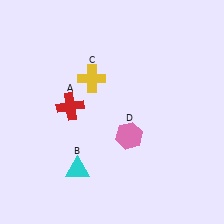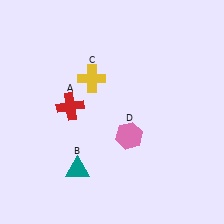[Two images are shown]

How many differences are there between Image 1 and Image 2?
There is 1 difference between the two images.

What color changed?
The triangle (B) changed from cyan in Image 1 to teal in Image 2.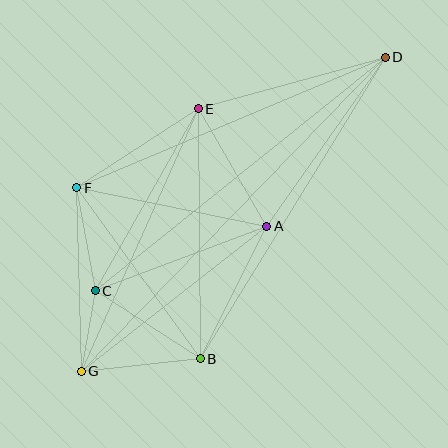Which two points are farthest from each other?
Points D and G are farthest from each other.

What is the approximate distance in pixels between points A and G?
The distance between A and G is approximately 235 pixels.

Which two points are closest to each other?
Points C and G are closest to each other.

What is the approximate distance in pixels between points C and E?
The distance between C and E is approximately 209 pixels.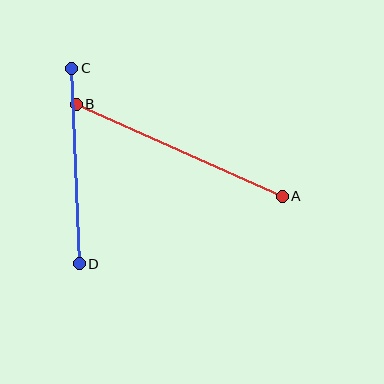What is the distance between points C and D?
The distance is approximately 196 pixels.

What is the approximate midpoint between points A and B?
The midpoint is at approximately (179, 150) pixels.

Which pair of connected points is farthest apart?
Points A and B are farthest apart.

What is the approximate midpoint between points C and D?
The midpoint is at approximately (76, 166) pixels.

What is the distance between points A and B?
The distance is approximately 226 pixels.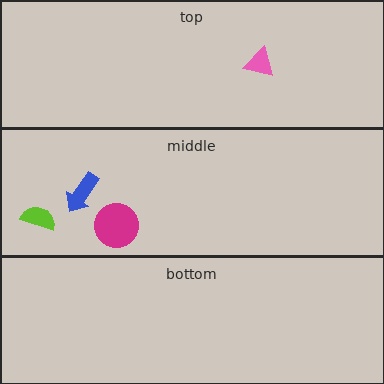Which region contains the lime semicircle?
The middle region.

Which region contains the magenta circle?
The middle region.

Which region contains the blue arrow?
The middle region.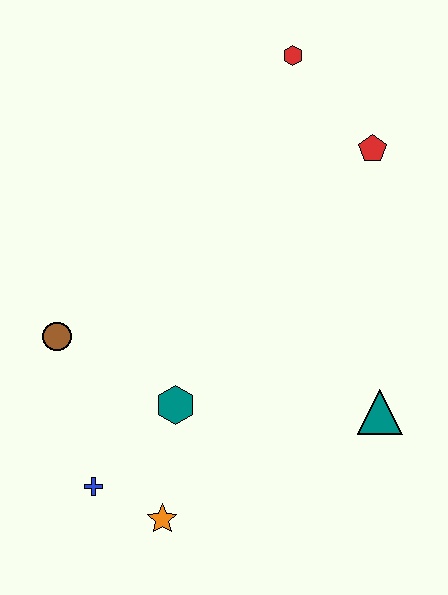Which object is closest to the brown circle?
The teal hexagon is closest to the brown circle.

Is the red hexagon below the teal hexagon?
No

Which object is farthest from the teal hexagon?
The red hexagon is farthest from the teal hexagon.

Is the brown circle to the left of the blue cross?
Yes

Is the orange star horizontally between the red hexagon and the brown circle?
Yes